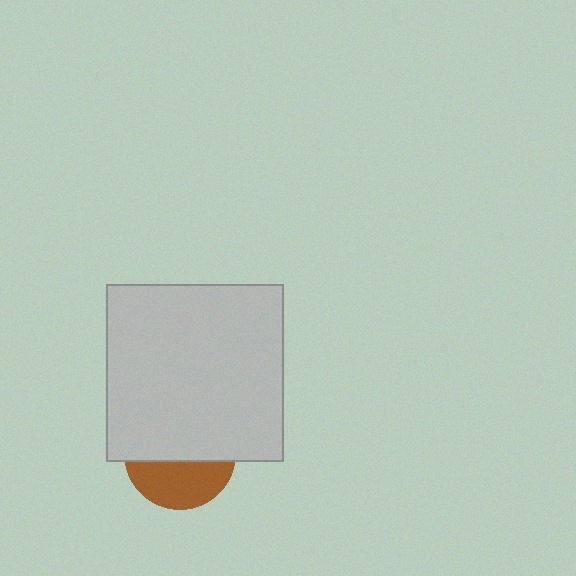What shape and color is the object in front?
The object in front is a light gray square.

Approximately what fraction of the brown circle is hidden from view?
Roughly 59% of the brown circle is hidden behind the light gray square.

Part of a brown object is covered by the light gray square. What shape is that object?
It is a circle.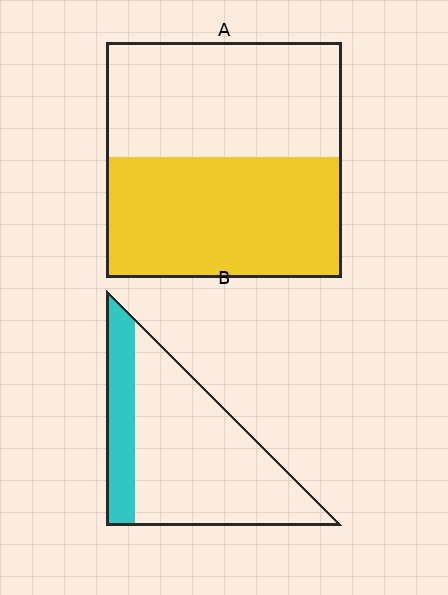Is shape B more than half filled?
No.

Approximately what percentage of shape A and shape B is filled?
A is approximately 50% and B is approximately 25%.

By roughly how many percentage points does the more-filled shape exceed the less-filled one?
By roughly 30 percentage points (A over B).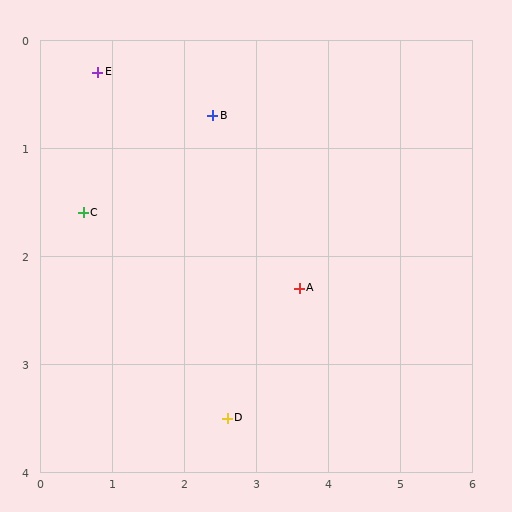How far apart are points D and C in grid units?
Points D and C are about 2.8 grid units apart.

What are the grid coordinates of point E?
Point E is at approximately (0.8, 0.3).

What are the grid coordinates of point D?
Point D is at approximately (2.6, 3.5).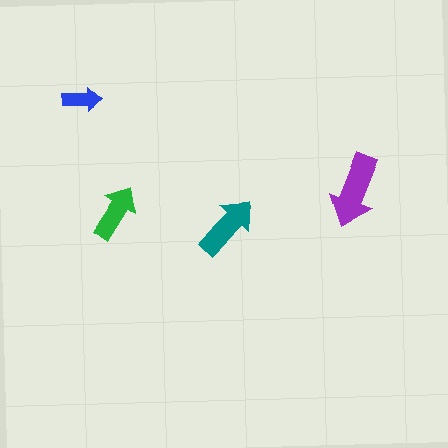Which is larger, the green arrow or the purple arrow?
The purple one.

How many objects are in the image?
There are 4 objects in the image.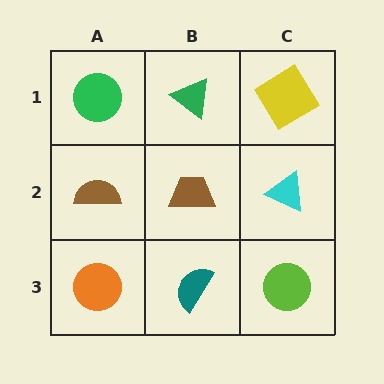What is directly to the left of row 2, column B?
A brown semicircle.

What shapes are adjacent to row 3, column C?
A cyan triangle (row 2, column C), a teal semicircle (row 3, column B).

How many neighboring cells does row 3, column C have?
2.